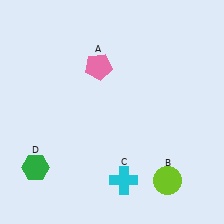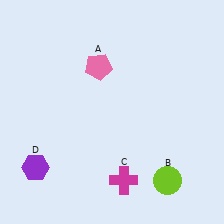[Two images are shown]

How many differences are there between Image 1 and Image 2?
There are 2 differences between the two images.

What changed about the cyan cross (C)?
In Image 1, C is cyan. In Image 2, it changed to magenta.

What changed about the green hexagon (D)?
In Image 1, D is green. In Image 2, it changed to purple.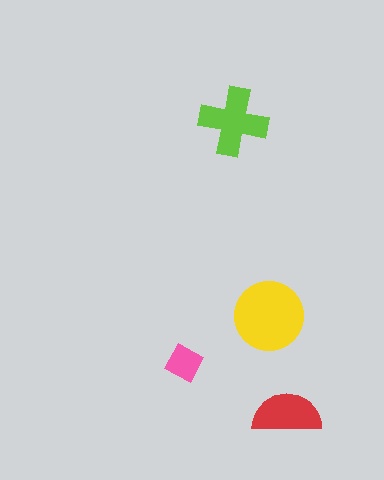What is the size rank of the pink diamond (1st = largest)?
4th.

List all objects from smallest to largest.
The pink diamond, the red semicircle, the lime cross, the yellow circle.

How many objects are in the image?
There are 4 objects in the image.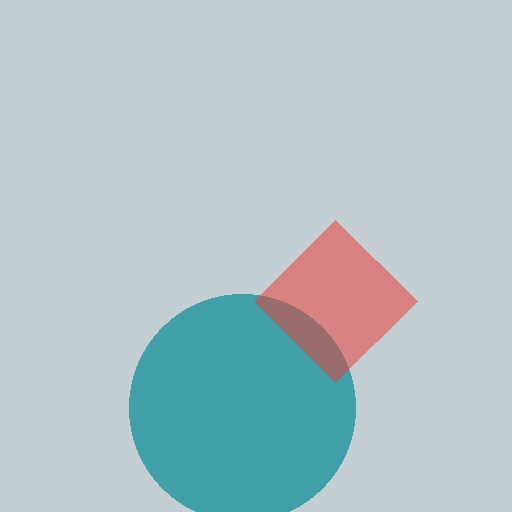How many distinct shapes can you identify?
There are 2 distinct shapes: a teal circle, a red diamond.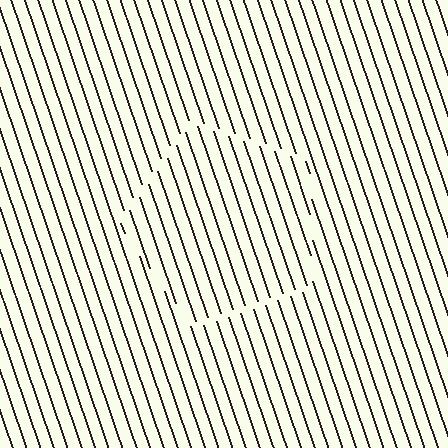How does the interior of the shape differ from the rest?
The interior of the shape contains the same grating, shifted by half a period — the contour is defined by the phase discontinuity where line-ends from the inner and outer gratings abut.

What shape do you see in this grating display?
An illusory pentagon. The interior of the shape contains the same grating, shifted by half a period — the contour is defined by the phase discontinuity where line-ends from the inner and outer gratings abut.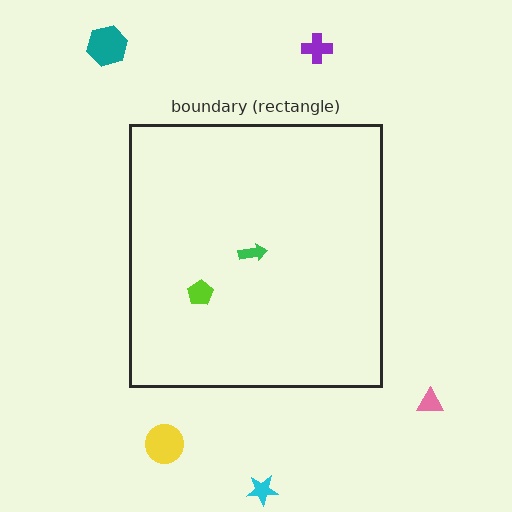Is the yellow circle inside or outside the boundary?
Outside.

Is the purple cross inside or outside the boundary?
Outside.